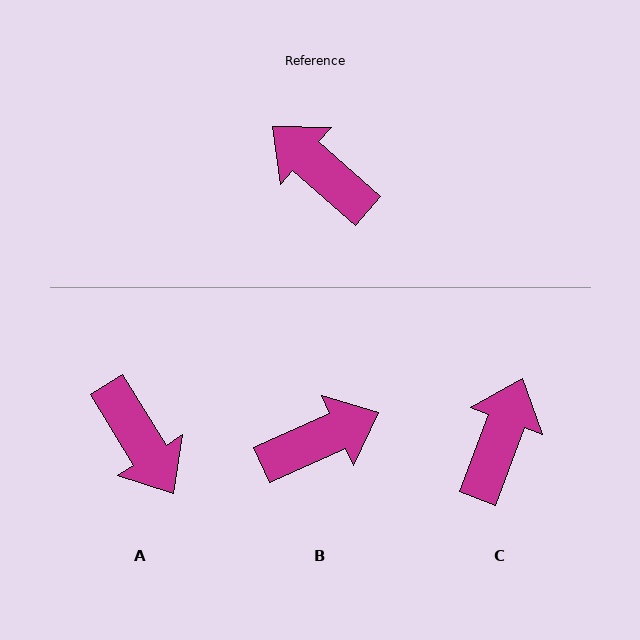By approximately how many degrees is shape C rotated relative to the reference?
Approximately 69 degrees clockwise.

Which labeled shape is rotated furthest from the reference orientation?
A, about 163 degrees away.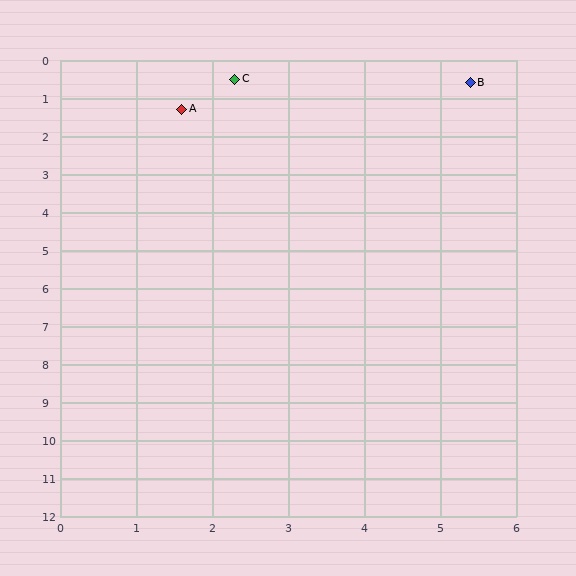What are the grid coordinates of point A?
Point A is at approximately (1.6, 1.3).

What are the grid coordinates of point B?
Point B is at approximately (5.4, 0.6).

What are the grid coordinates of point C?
Point C is at approximately (2.3, 0.5).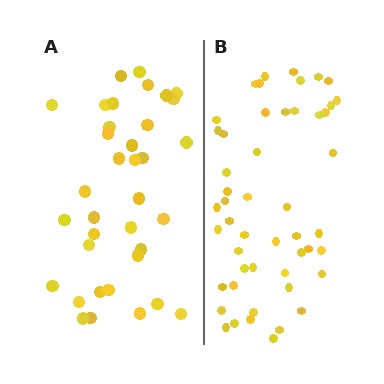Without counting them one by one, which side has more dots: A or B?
Region B (the right region) has more dots.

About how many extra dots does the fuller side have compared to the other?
Region B has approximately 15 more dots than region A.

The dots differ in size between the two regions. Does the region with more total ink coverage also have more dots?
No. Region A has more total ink coverage because its dots are larger, but region B actually contains more individual dots. Total area can be misleading — the number of items is what matters here.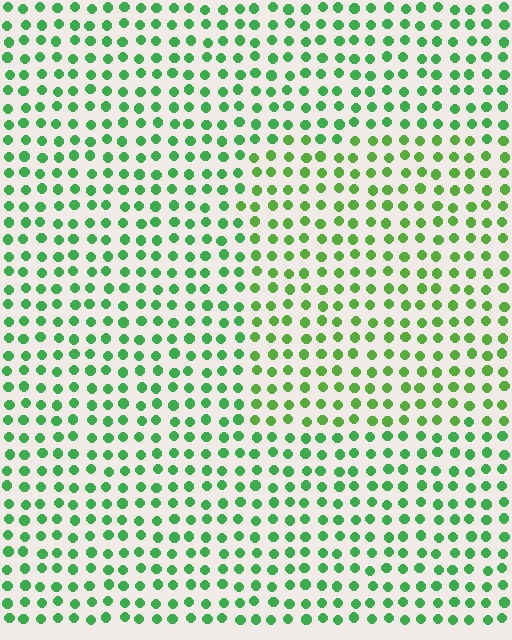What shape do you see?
I see a rectangle.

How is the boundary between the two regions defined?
The boundary is defined purely by a slight shift in hue (about 24 degrees). Spacing, size, and orientation are identical on both sides.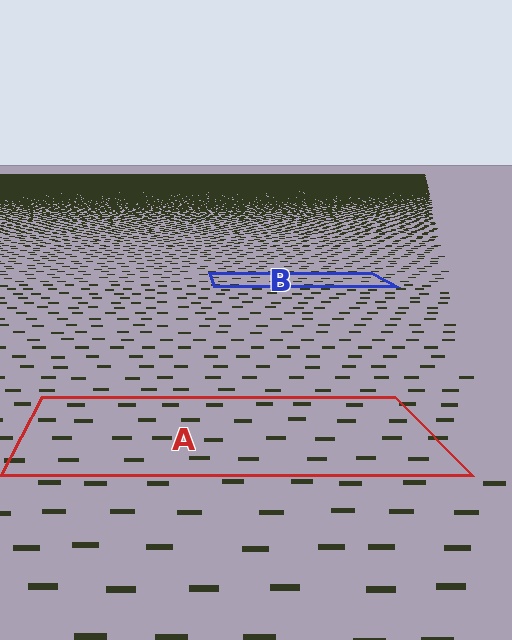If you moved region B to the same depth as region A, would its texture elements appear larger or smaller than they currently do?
They would appear larger. At a closer depth, the same texture elements are projected at a bigger on-screen size.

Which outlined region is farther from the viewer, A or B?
Region B is farther from the viewer — the texture elements inside it appear smaller and more densely packed.